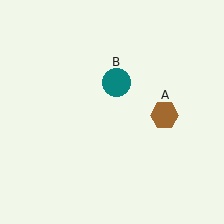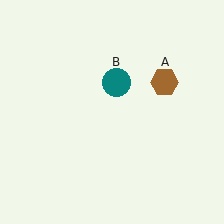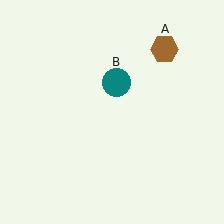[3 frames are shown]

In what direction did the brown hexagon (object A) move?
The brown hexagon (object A) moved up.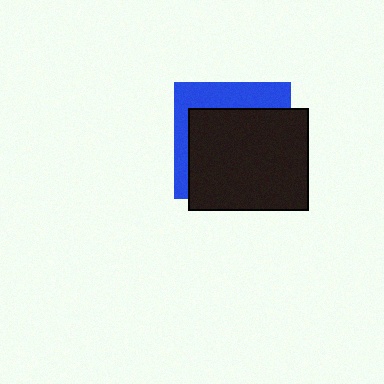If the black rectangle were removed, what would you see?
You would see the complete blue square.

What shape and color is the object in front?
The object in front is a black rectangle.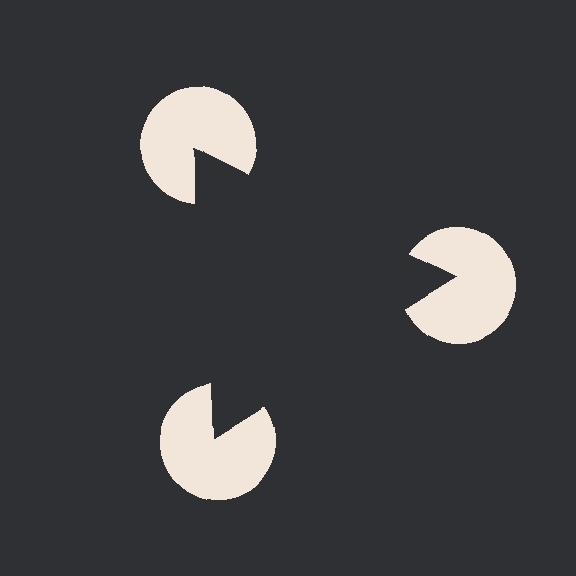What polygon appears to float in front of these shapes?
An illusory triangle — its edges are inferred from the aligned wedge cuts in the pac-man discs, not physically drawn.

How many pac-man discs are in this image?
There are 3 — one at each vertex of the illusory triangle.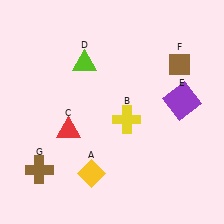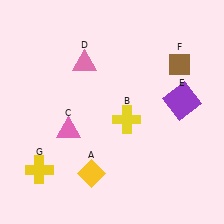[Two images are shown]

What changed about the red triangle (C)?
In Image 1, C is red. In Image 2, it changed to pink.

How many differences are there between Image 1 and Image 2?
There are 3 differences between the two images.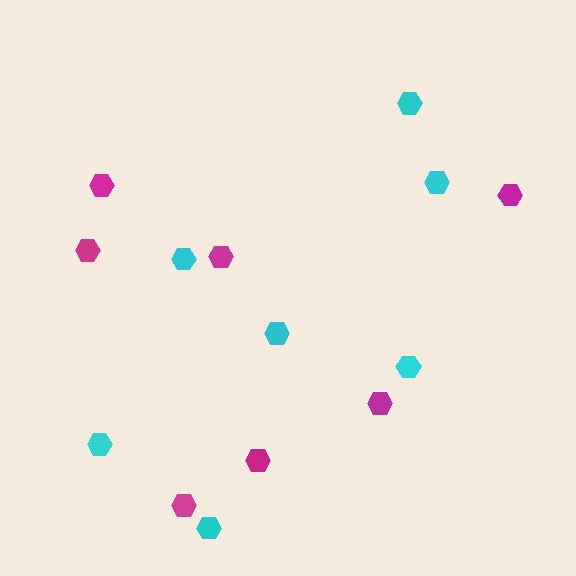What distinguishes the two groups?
There are 2 groups: one group of cyan hexagons (7) and one group of magenta hexagons (7).